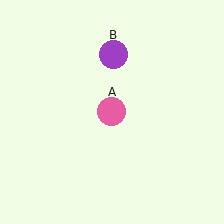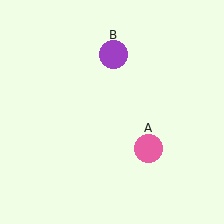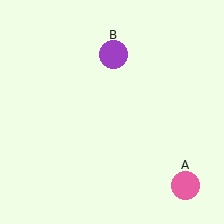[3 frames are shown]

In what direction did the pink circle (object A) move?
The pink circle (object A) moved down and to the right.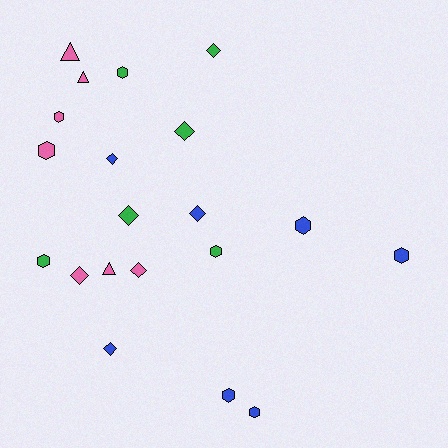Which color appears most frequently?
Blue, with 7 objects.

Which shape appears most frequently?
Hexagon, with 9 objects.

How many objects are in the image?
There are 20 objects.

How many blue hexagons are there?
There are 4 blue hexagons.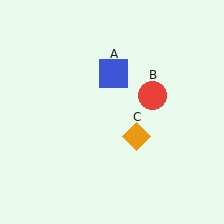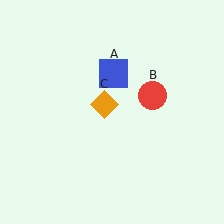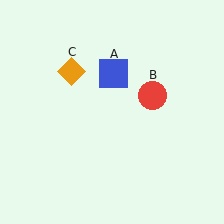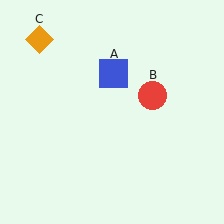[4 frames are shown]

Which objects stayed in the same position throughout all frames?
Blue square (object A) and red circle (object B) remained stationary.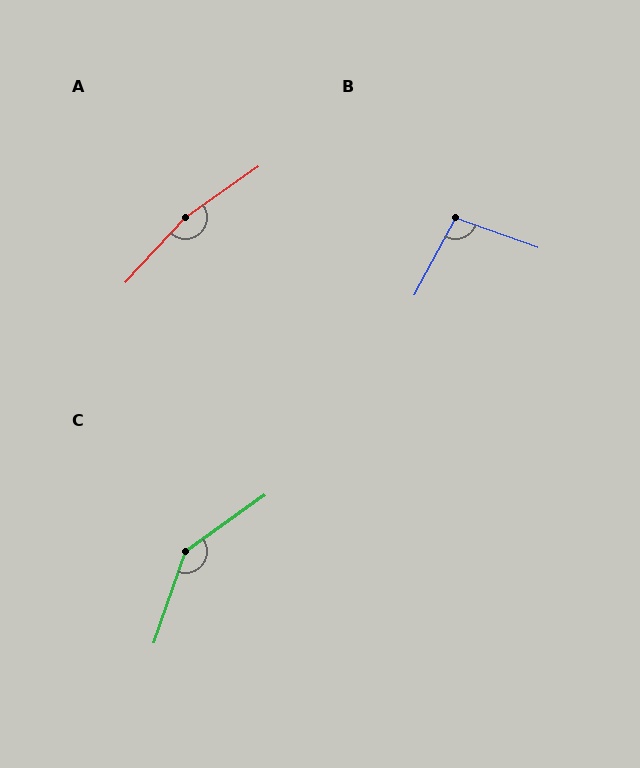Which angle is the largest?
A, at approximately 168 degrees.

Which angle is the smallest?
B, at approximately 99 degrees.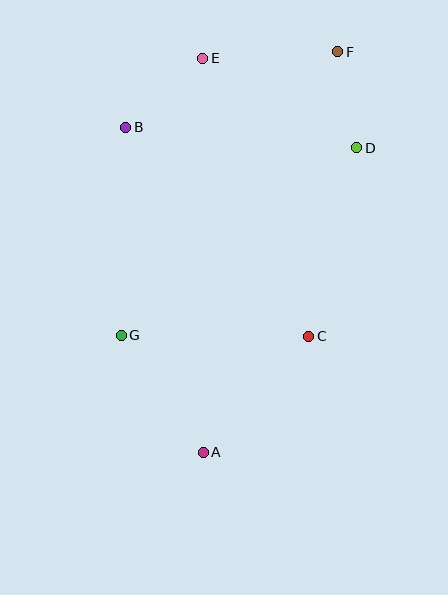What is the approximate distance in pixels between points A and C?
The distance between A and C is approximately 157 pixels.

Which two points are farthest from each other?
Points A and F are farthest from each other.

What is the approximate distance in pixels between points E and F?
The distance between E and F is approximately 135 pixels.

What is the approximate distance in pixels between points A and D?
The distance between A and D is approximately 341 pixels.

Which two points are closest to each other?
Points D and F are closest to each other.